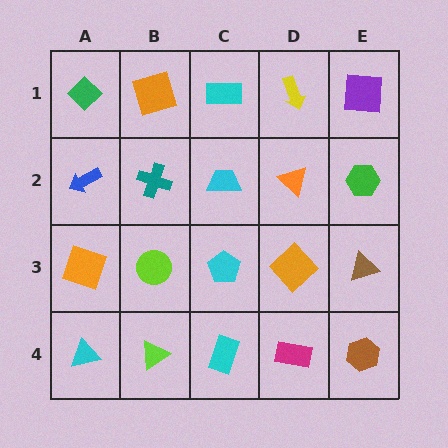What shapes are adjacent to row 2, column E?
A purple square (row 1, column E), a brown triangle (row 3, column E), an orange triangle (row 2, column D).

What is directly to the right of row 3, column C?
An orange diamond.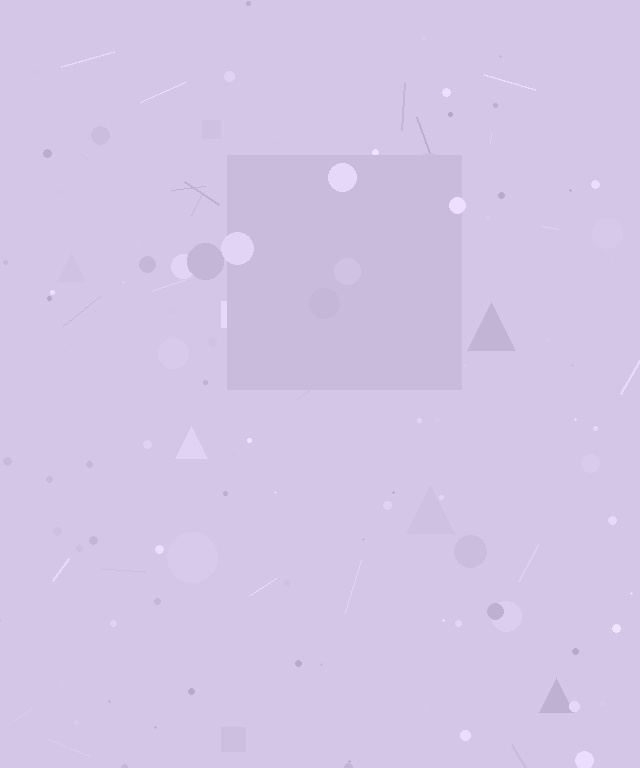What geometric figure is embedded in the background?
A square is embedded in the background.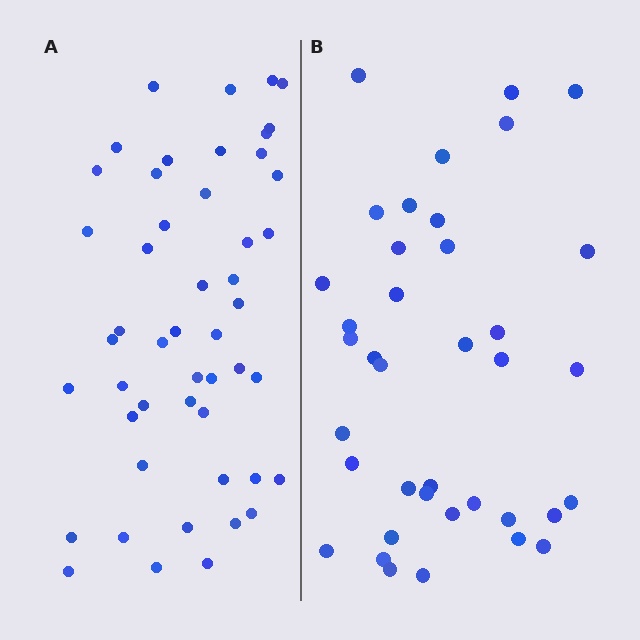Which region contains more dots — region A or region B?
Region A (the left region) has more dots.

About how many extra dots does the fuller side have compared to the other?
Region A has roughly 12 or so more dots than region B.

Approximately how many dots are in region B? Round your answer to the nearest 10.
About 40 dots. (The exact count is 38, which rounds to 40.)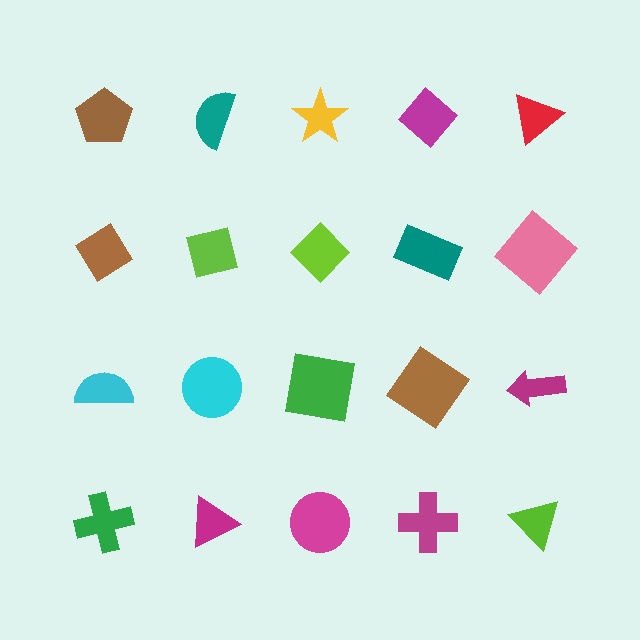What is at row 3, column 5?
A magenta arrow.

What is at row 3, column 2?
A cyan circle.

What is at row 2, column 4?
A teal rectangle.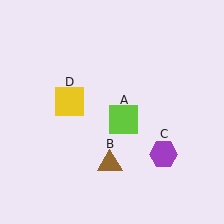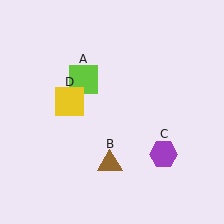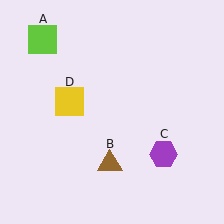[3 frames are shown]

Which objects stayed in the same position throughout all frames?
Brown triangle (object B) and purple hexagon (object C) and yellow square (object D) remained stationary.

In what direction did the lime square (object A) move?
The lime square (object A) moved up and to the left.